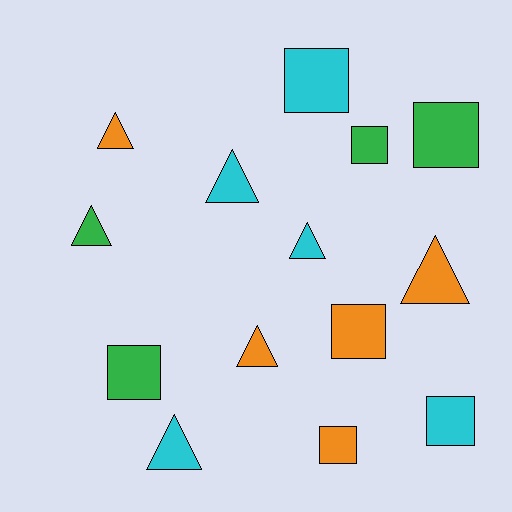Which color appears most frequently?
Cyan, with 5 objects.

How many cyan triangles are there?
There are 3 cyan triangles.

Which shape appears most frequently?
Triangle, with 7 objects.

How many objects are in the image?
There are 14 objects.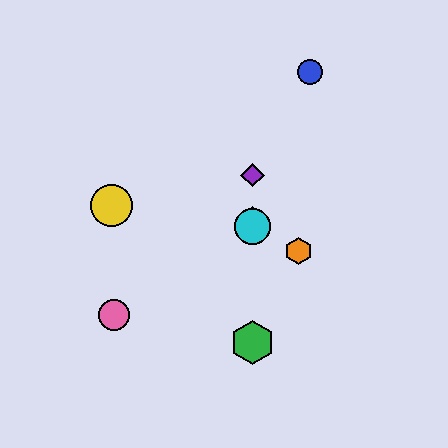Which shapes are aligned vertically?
The red diamond, the green hexagon, the purple diamond, the cyan circle are aligned vertically.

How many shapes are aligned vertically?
4 shapes (the red diamond, the green hexagon, the purple diamond, the cyan circle) are aligned vertically.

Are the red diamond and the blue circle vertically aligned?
No, the red diamond is at x≈253 and the blue circle is at x≈310.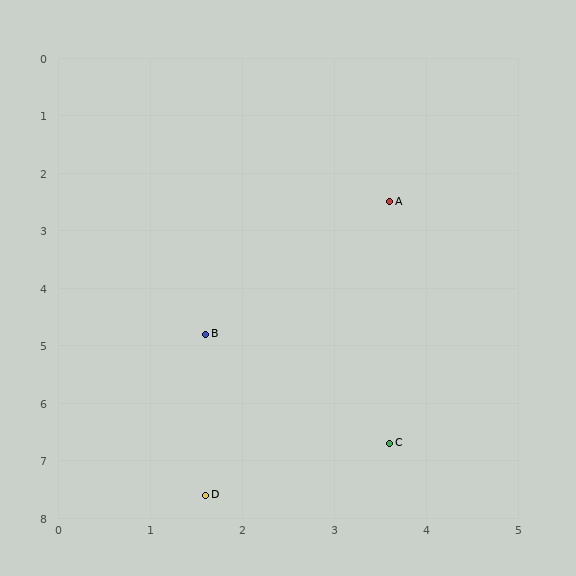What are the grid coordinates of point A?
Point A is at approximately (3.6, 2.5).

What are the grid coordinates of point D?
Point D is at approximately (1.6, 7.6).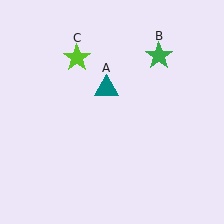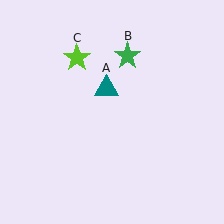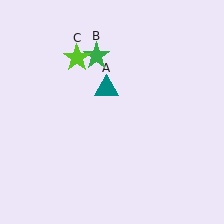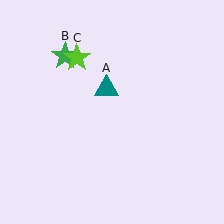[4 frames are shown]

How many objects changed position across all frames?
1 object changed position: green star (object B).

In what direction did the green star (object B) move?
The green star (object B) moved left.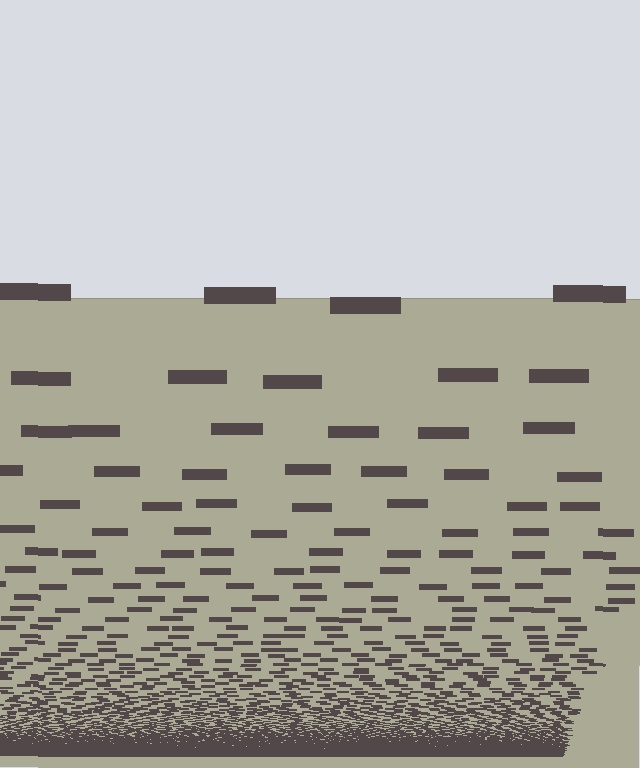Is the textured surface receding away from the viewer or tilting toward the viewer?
The surface appears to tilt toward the viewer. Texture elements get larger and sparser toward the top.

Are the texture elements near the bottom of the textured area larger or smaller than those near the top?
Smaller. The gradient is inverted — elements near the bottom are smaller and denser.